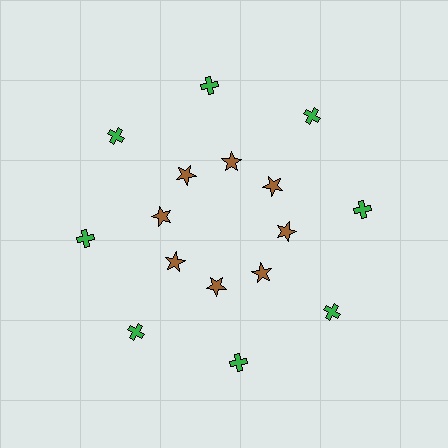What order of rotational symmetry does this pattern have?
This pattern has 8-fold rotational symmetry.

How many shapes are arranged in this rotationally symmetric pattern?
There are 16 shapes, arranged in 8 groups of 2.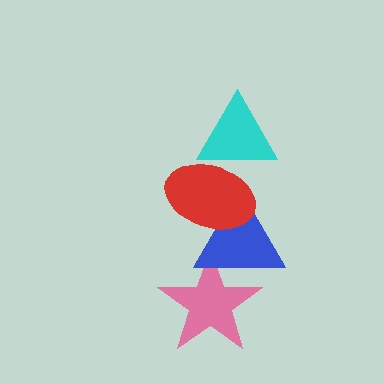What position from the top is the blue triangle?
The blue triangle is 3rd from the top.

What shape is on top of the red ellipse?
The cyan triangle is on top of the red ellipse.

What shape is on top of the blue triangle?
The red ellipse is on top of the blue triangle.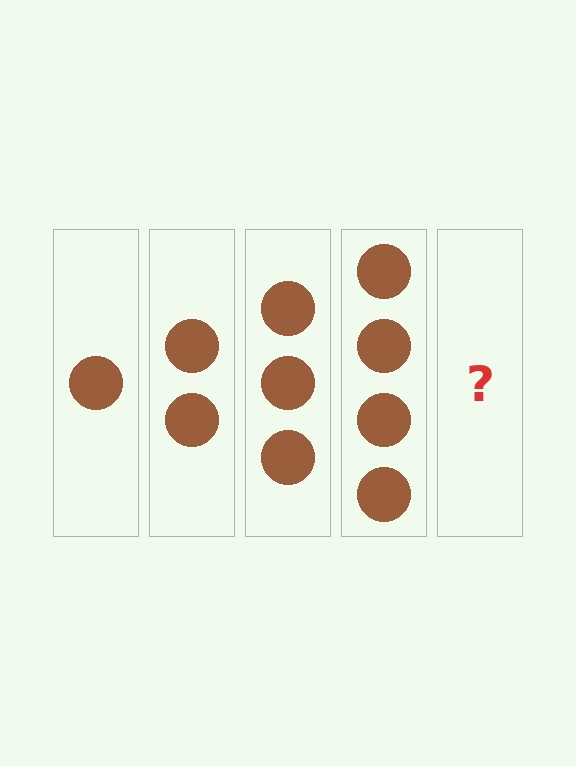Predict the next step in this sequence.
The next step is 5 circles.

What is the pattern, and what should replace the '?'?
The pattern is that each step adds one more circle. The '?' should be 5 circles.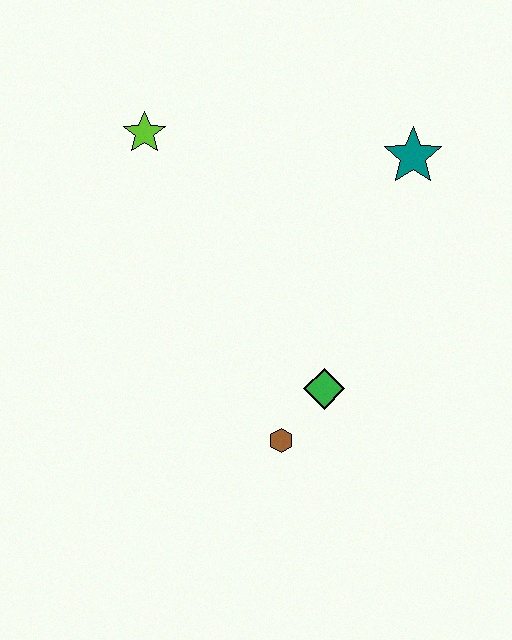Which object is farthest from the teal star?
The brown hexagon is farthest from the teal star.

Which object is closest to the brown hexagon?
The green diamond is closest to the brown hexagon.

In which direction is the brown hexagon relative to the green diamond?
The brown hexagon is below the green diamond.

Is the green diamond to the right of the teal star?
No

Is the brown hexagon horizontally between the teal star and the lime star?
Yes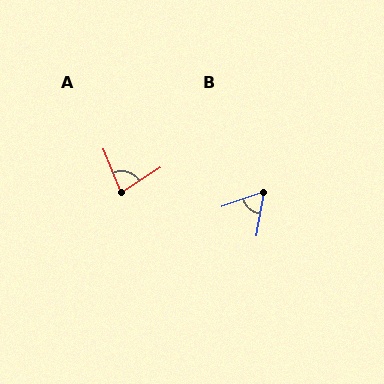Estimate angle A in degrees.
Approximately 80 degrees.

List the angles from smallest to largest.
B (62°), A (80°).